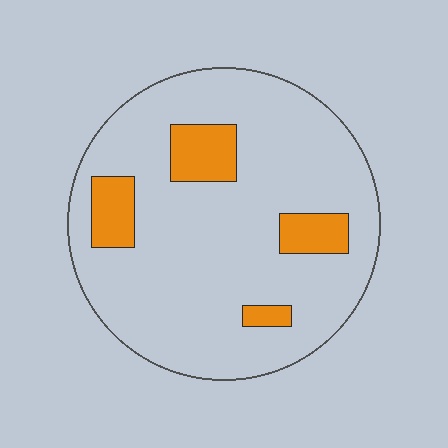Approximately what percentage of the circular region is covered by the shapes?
Approximately 15%.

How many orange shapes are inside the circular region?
4.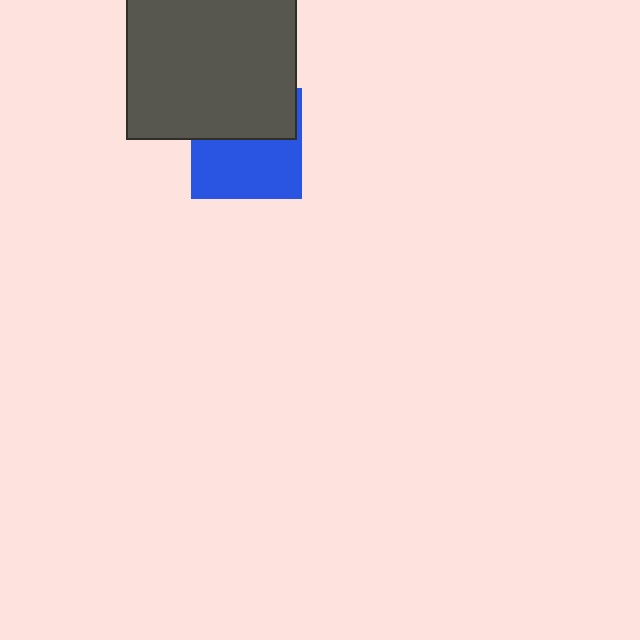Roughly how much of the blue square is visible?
About half of it is visible (roughly 55%).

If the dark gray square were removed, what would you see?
You would see the complete blue square.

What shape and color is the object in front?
The object in front is a dark gray square.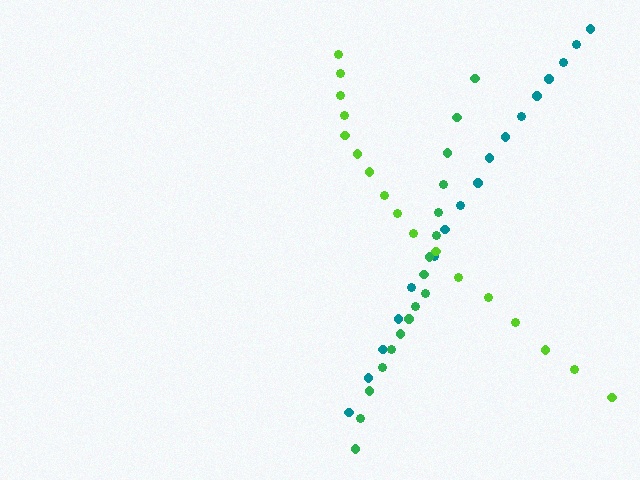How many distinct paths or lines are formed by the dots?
There are 3 distinct paths.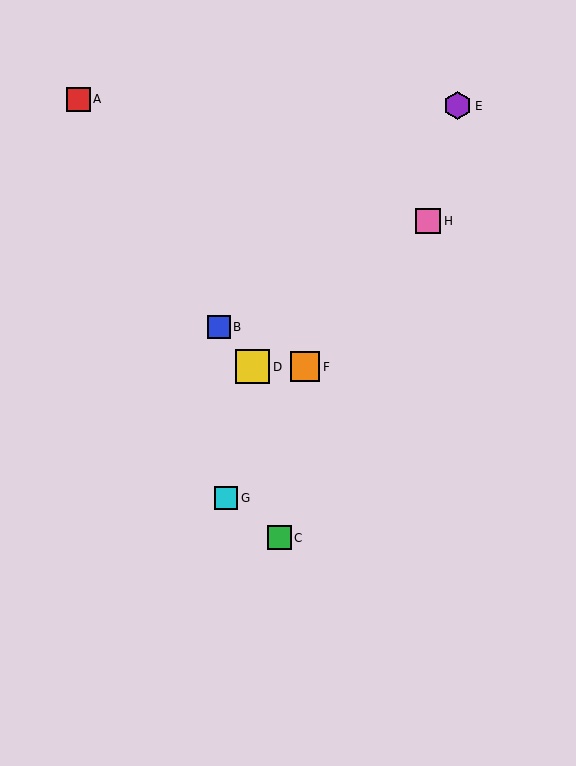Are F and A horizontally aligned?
No, F is at y≈367 and A is at y≈99.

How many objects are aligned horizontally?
2 objects (D, F) are aligned horizontally.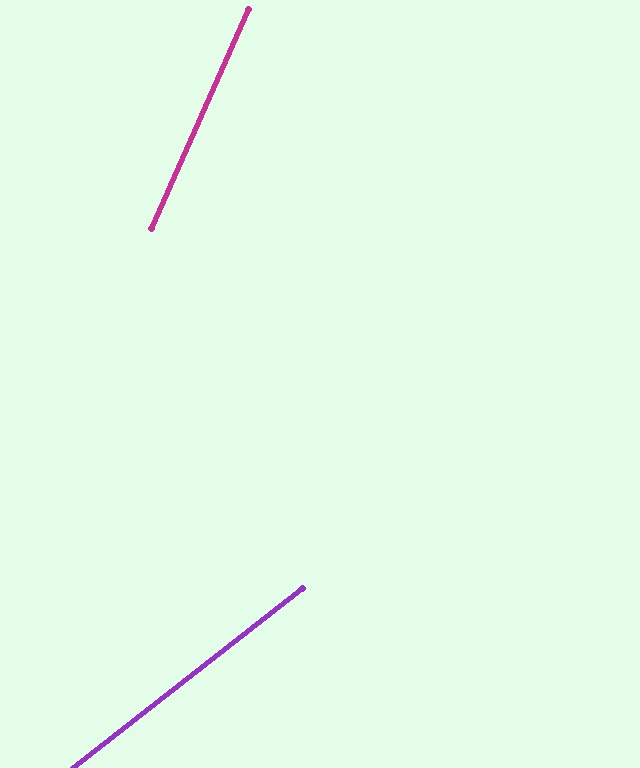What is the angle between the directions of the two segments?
Approximately 28 degrees.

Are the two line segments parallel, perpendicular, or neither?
Neither parallel nor perpendicular — they differ by about 28°.